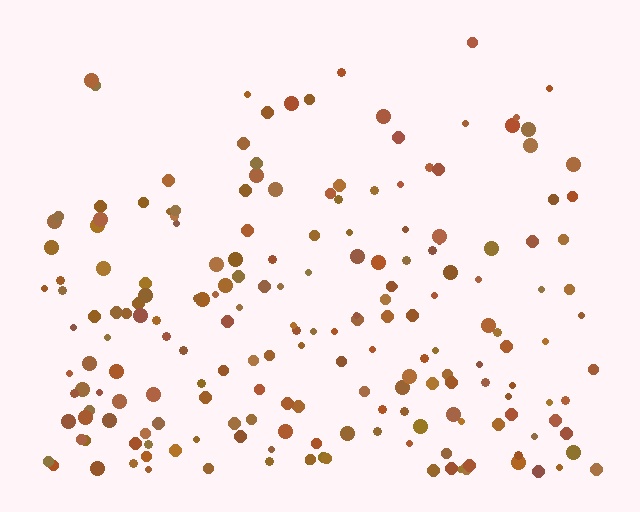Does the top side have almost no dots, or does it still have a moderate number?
Still a moderate number, just noticeably fewer than the bottom.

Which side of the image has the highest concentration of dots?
The bottom.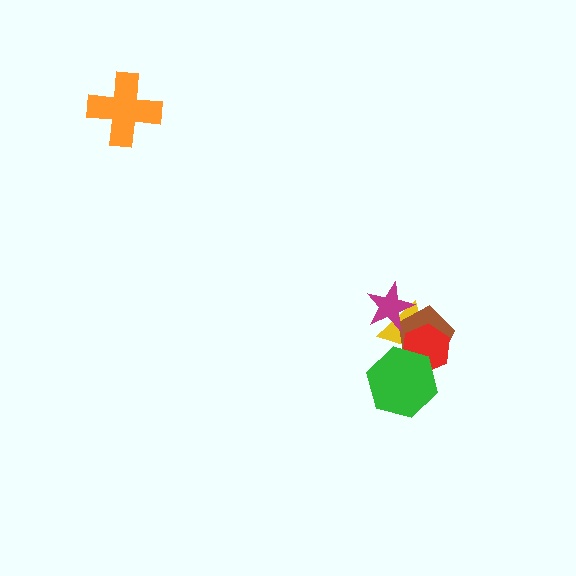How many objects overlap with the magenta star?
2 objects overlap with the magenta star.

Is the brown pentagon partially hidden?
Yes, it is partially covered by another shape.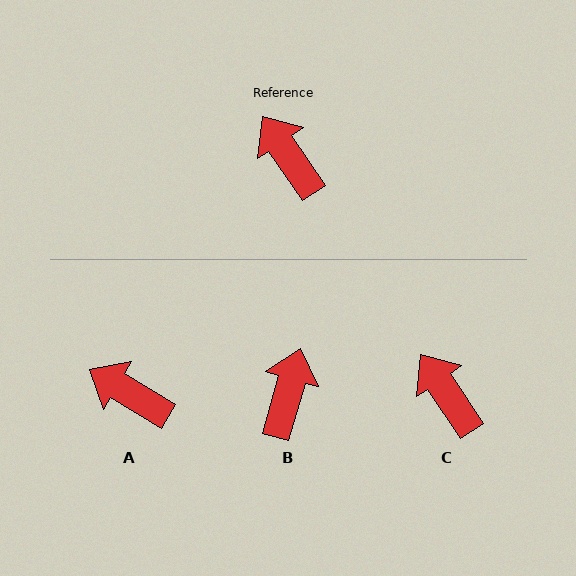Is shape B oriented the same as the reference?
No, it is off by about 50 degrees.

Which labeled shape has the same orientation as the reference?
C.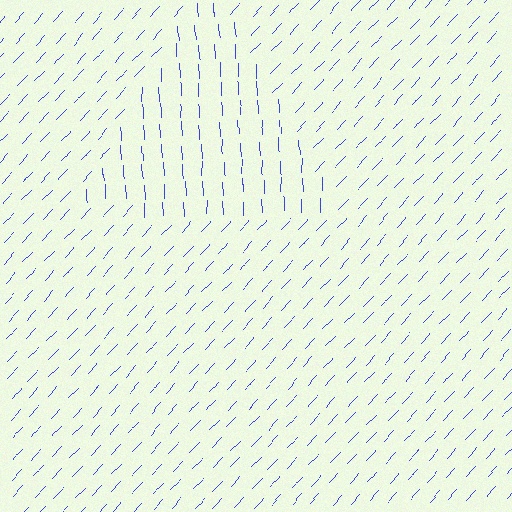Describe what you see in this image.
The image is filled with small blue line segments. A triangle region in the image has lines oriented differently from the surrounding lines, creating a visible texture boundary.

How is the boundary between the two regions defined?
The boundary is defined purely by a change in line orientation (approximately 45 degrees difference). All lines are the same color and thickness.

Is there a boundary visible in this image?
Yes, there is a texture boundary formed by a change in line orientation.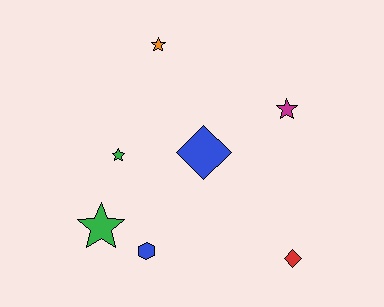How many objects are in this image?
There are 7 objects.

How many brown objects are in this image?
There are no brown objects.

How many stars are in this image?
There are 4 stars.